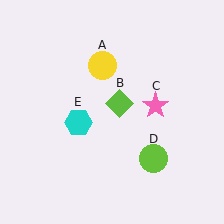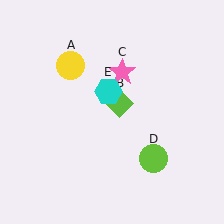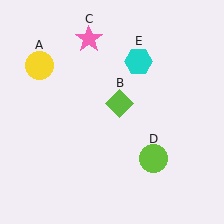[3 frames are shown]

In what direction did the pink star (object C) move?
The pink star (object C) moved up and to the left.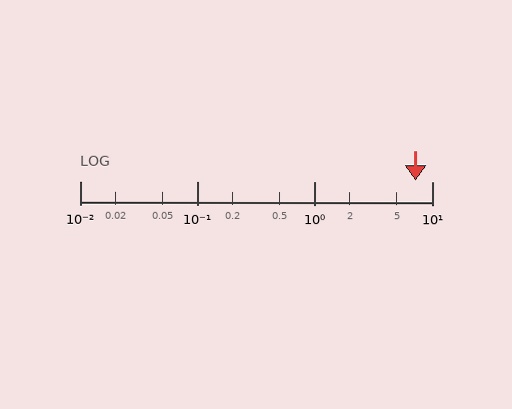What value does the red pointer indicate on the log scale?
The pointer indicates approximately 7.2.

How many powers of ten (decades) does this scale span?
The scale spans 3 decades, from 0.01 to 10.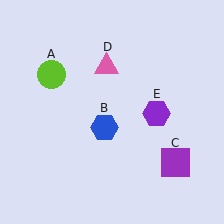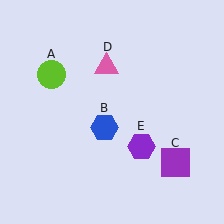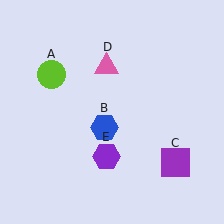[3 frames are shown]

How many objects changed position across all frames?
1 object changed position: purple hexagon (object E).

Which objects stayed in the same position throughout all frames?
Lime circle (object A) and blue hexagon (object B) and purple square (object C) and pink triangle (object D) remained stationary.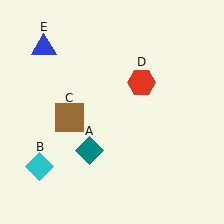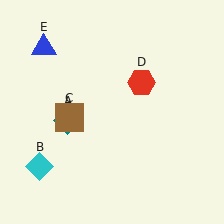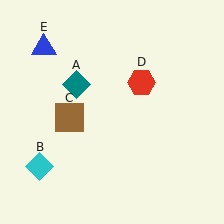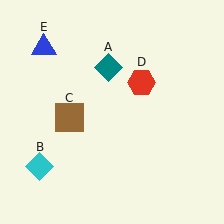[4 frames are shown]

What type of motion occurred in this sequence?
The teal diamond (object A) rotated clockwise around the center of the scene.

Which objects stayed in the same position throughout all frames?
Cyan diamond (object B) and brown square (object C) and red hexagon (object D) and blue triangle (object E) remained stationary.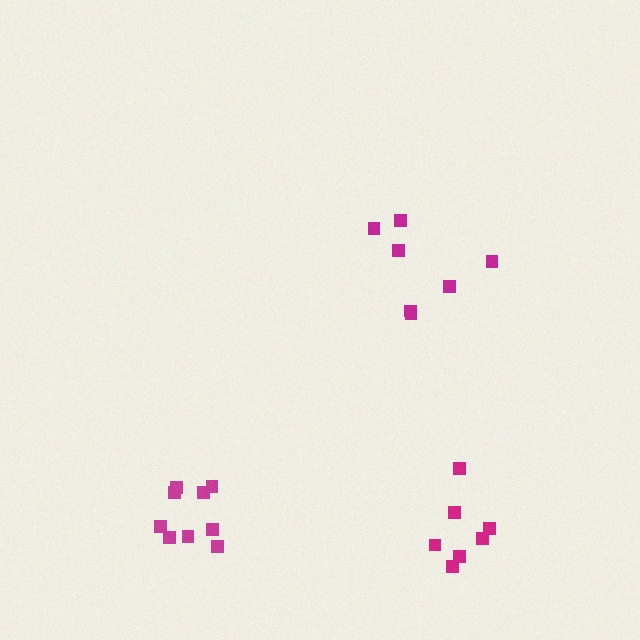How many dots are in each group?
Group 1: 9 dots, Group 2: 7 dots, Group 3: 7 dots (23 total).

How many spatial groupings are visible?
There are 3 spatial groupings.